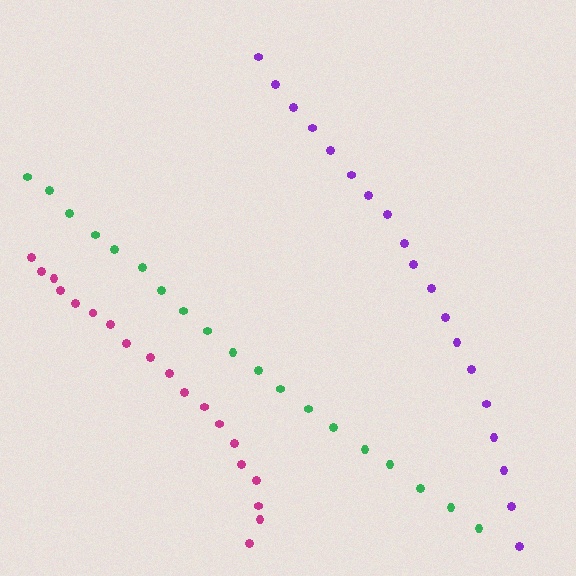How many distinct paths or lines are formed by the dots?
There are 3 distinct paths.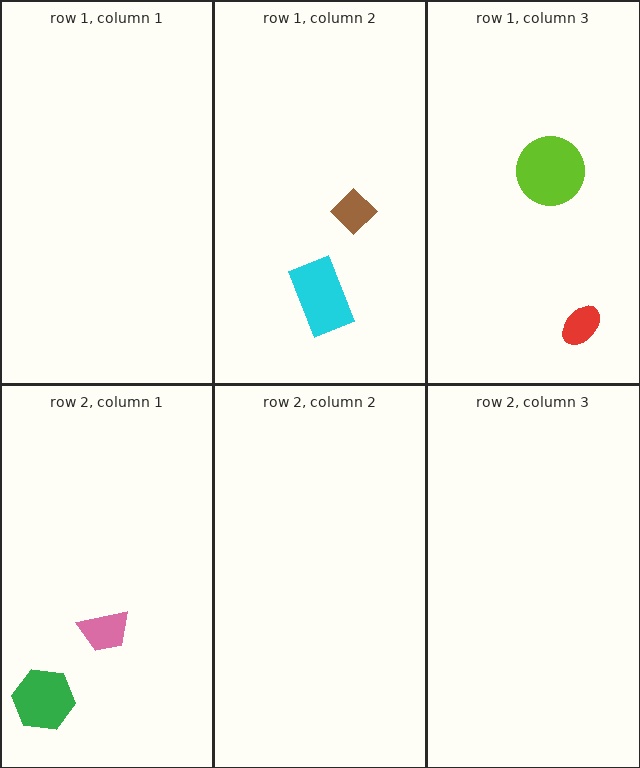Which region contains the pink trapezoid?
The row 2, column 1 region.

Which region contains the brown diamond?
The row 1, column 2 region.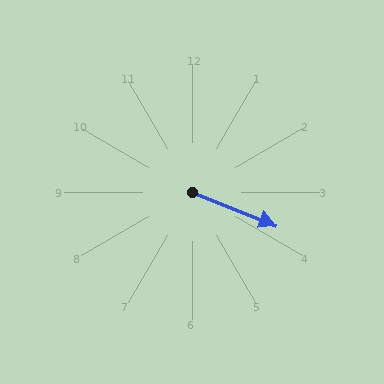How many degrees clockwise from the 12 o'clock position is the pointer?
Approximately 112 degrees.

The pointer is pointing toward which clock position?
Roughly 4 o'clock.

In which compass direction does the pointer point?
East.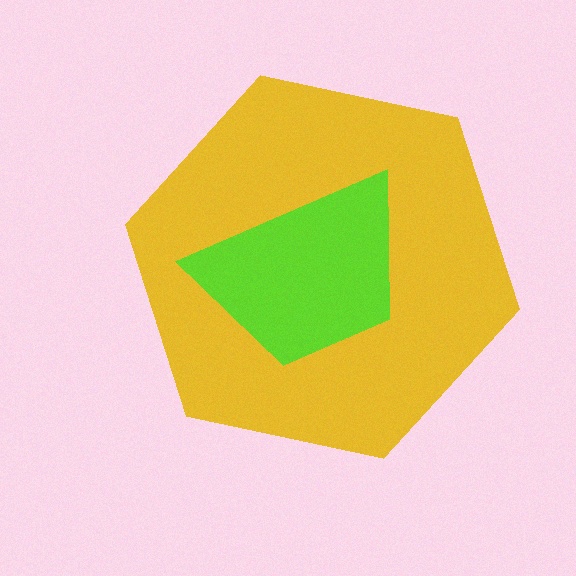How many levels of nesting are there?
2.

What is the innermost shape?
The lime trapezoid.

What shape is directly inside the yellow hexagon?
The lime trapezoid.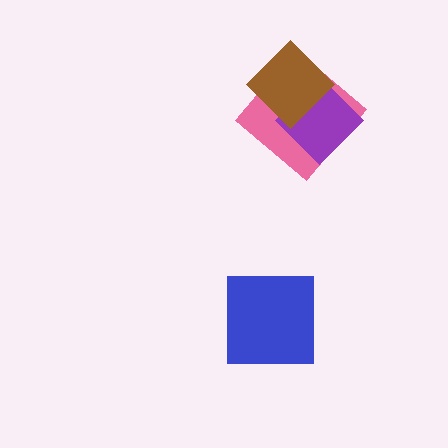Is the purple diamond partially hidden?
Yes, it is partially covered by another shape.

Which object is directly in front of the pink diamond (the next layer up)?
The purple diamond is directly in front of the pink diamond.